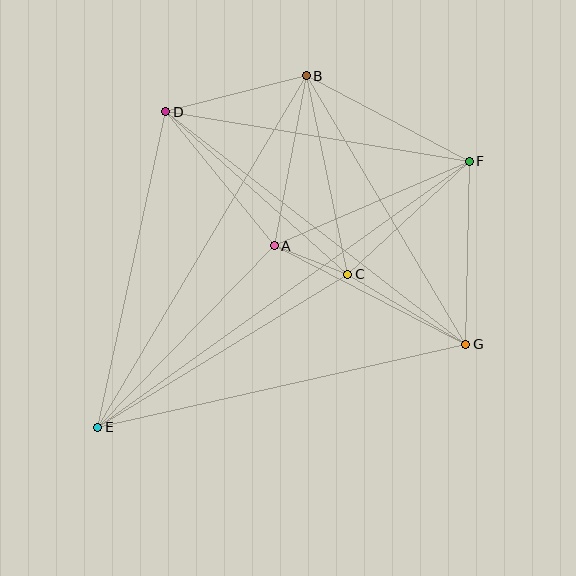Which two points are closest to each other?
Points A and C are closest to each other.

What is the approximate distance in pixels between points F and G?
The distance between F and G is approximately 183 pixels.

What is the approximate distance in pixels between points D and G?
The distance between D and G is approximately 380 pixels.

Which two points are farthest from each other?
Points E and F are farthest from each other.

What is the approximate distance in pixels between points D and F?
The distance between D and F is approximately 307 pixels.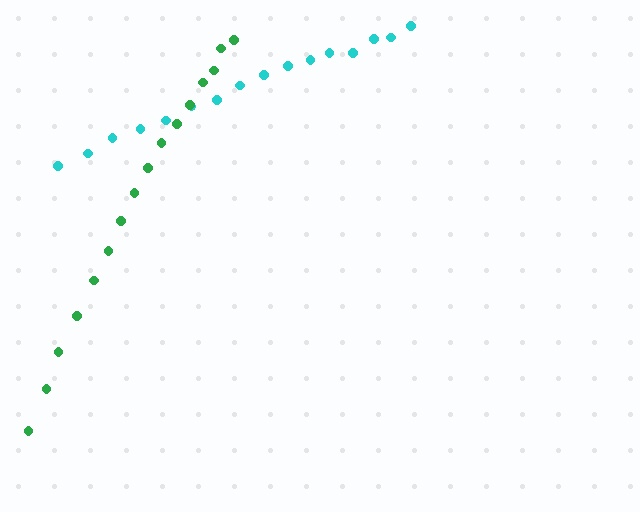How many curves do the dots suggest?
There are 2 distinct paths.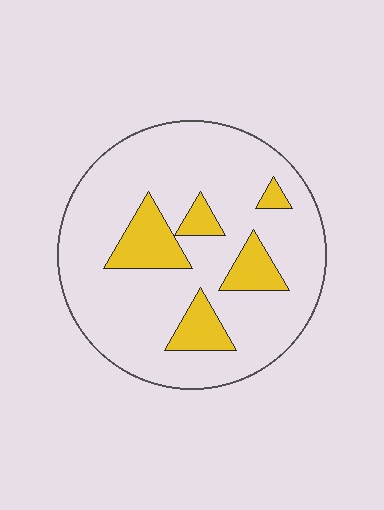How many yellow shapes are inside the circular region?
5.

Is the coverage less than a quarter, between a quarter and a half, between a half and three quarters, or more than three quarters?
Less than a quarter.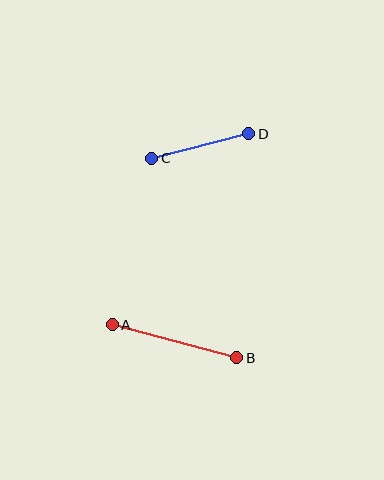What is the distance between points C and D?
The distance is approximately 100 pixels.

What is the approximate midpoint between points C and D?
The midpoint is at approximately (200, 146) pixels.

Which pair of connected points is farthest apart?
Points A and B are farthest apart.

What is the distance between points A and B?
The distance is approximately 129 pixels.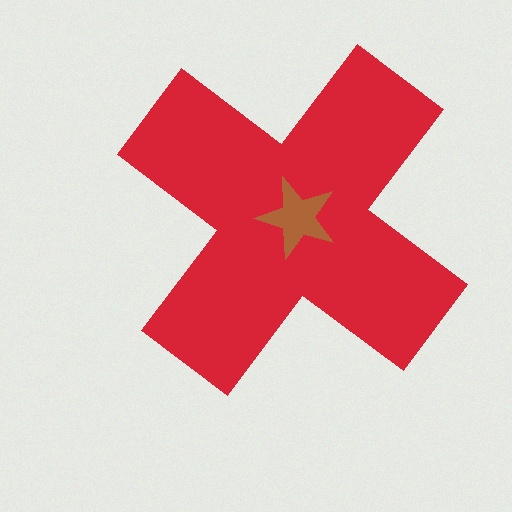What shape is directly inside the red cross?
The brown star.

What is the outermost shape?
The red cross.